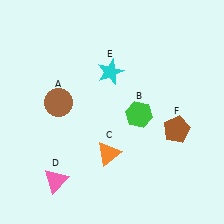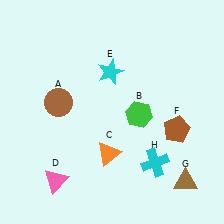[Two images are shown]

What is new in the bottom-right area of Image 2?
A cyan cross (H) was added in the bottom-right area of Image 2.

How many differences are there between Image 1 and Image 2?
There are 2 differences between the two images.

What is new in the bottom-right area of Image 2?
A brown triangle (G) was added in the bottom-right area of Image 2.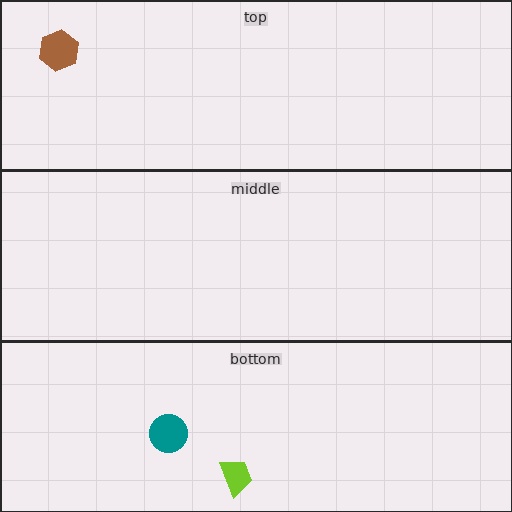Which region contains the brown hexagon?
The top region.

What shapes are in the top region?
The brown hexagon.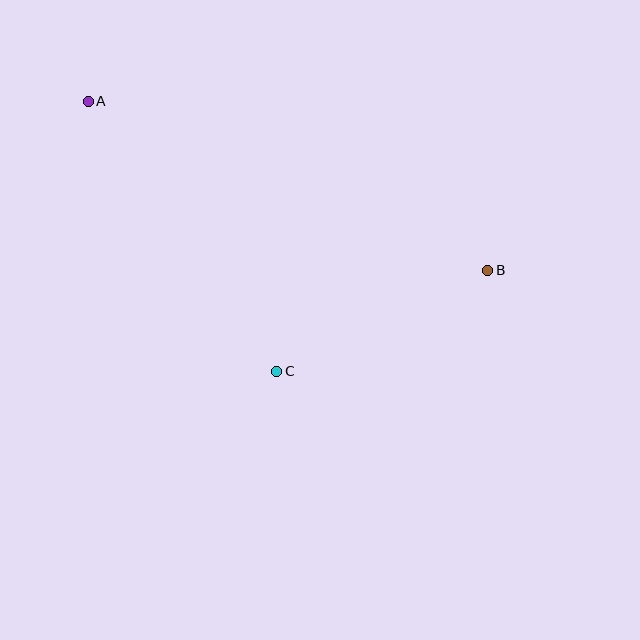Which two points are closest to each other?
Points B and C are closest to each other.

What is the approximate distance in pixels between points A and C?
The distance between A and C is approximately 330 pixels.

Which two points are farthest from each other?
Points A and B are farthest from each other.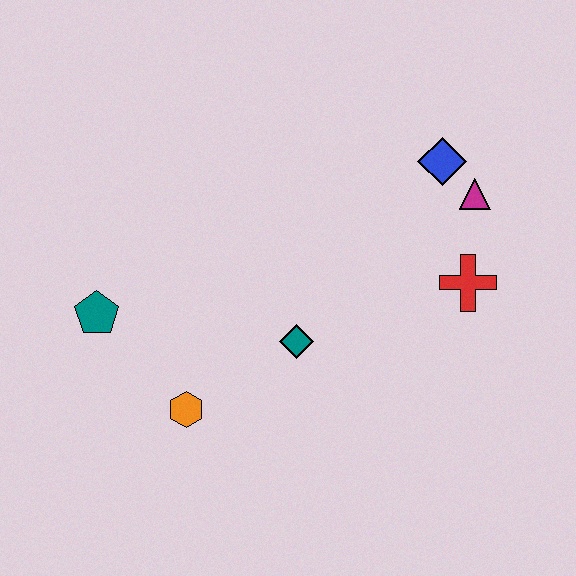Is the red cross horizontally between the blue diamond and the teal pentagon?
No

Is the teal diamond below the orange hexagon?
No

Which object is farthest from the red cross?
The teal pentagon is farthest from the red cross.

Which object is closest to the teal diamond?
The orange hexagon is closest to the teal diamond.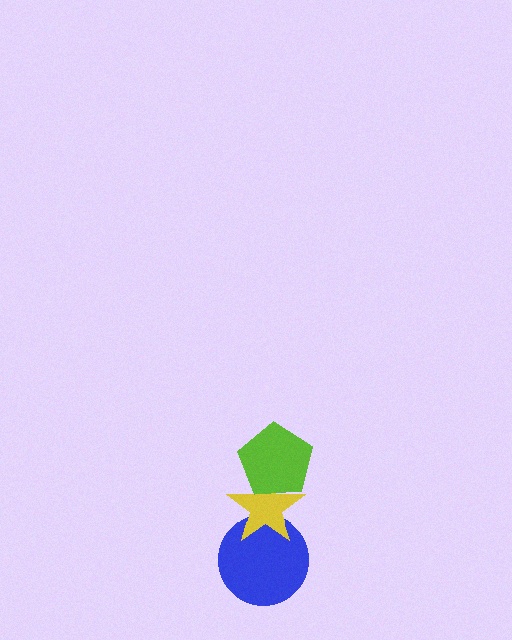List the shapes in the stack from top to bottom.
From top to bottom: the lime pentagon, the yellow star, the blue circle.